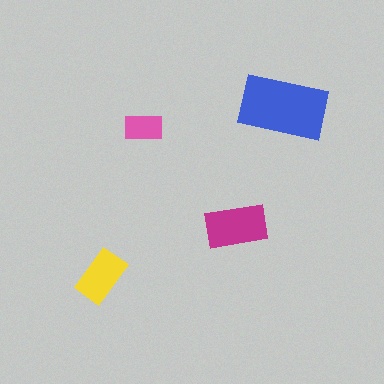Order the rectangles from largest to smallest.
the blue one, the magenta one, the yellow one, the pink one.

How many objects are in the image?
There are 4 objects in the image.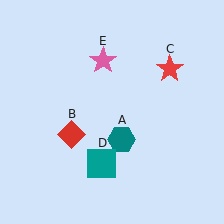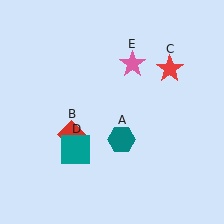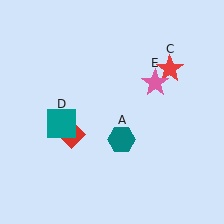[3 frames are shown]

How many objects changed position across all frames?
2 objects changed position: teal square (object D), pink star (object E).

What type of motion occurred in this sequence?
The teal square (object D), pink star (object E) rotated clockwise around the center of the scene.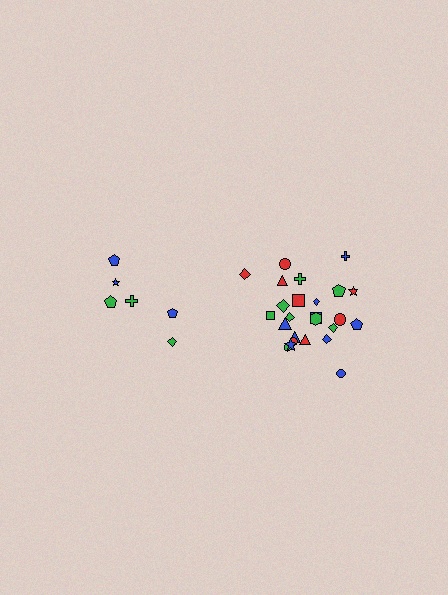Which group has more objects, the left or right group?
The right group.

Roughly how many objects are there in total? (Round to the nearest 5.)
Roughly 30 objects in total.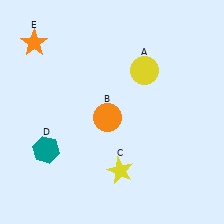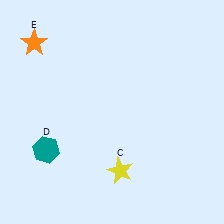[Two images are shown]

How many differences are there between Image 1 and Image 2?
There are 2 differences between the two images.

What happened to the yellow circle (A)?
The yellow circle (A) was removed in Image 2. It was in the top-right area of Image 1.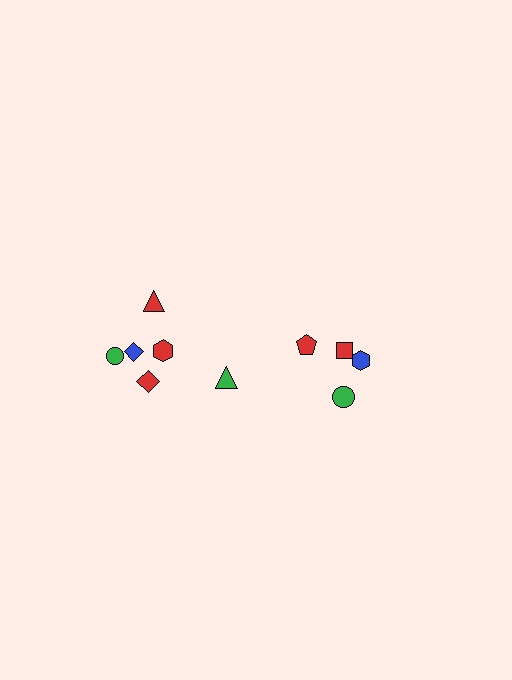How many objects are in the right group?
There are 4 objects.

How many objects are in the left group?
There are 6 objects.